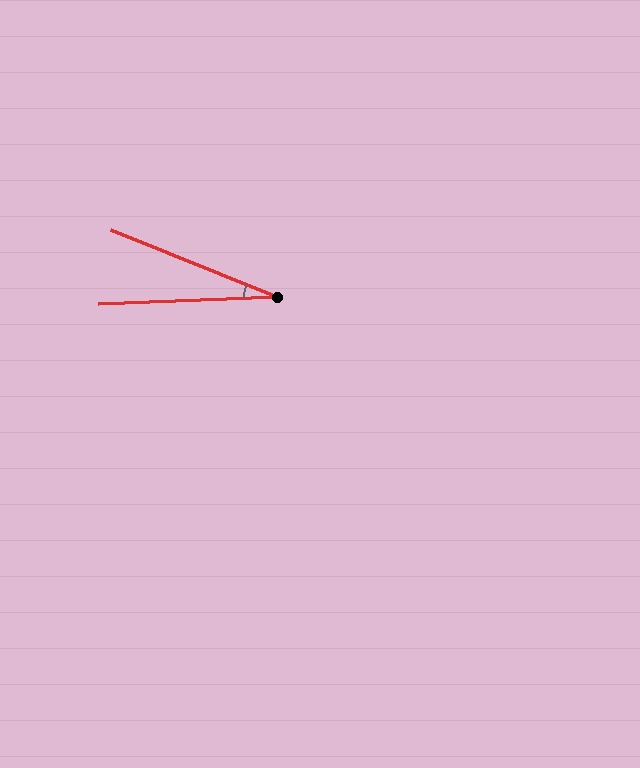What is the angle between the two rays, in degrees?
Approximately 24 degrees.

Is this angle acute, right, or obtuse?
It is acute.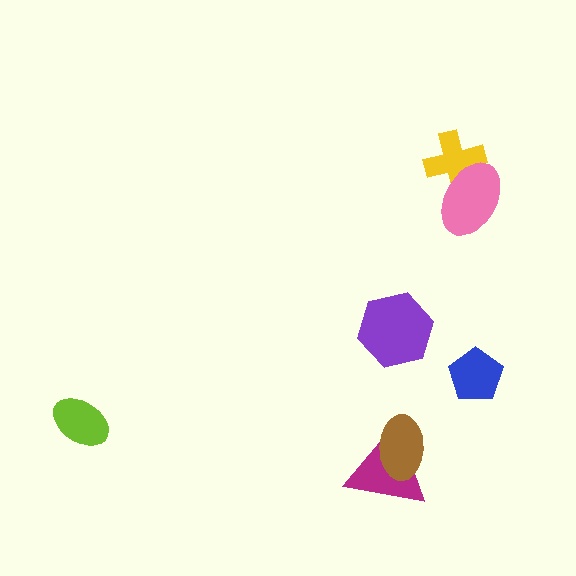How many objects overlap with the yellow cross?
1 object overlaps with the yellow cross.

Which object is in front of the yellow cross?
The pink ellipse is in front of the yellow cross.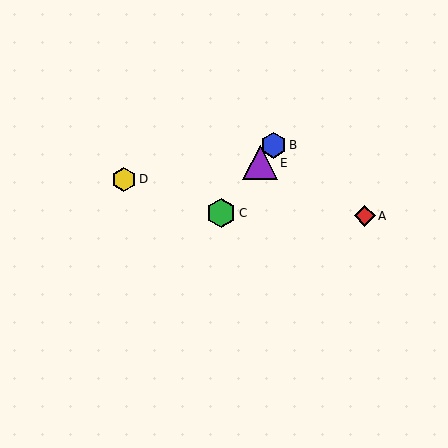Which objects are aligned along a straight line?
Objects B, C, E are aligned along a straight line.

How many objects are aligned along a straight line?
3 objects (B, C, E) are aligned along a straight line.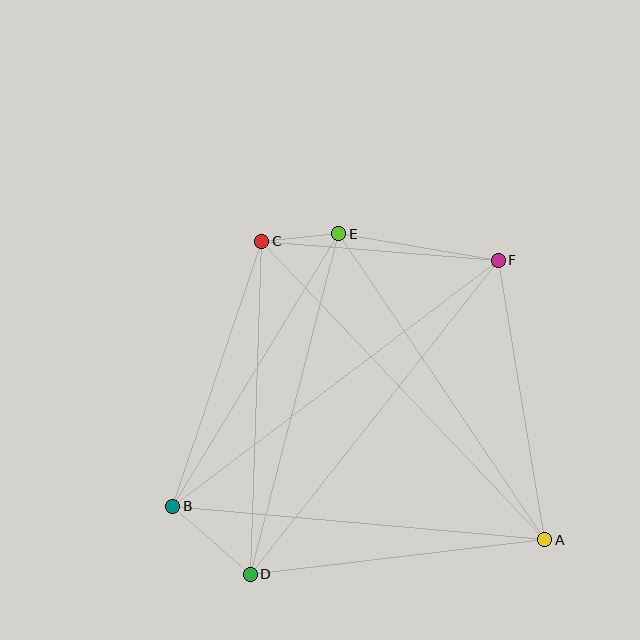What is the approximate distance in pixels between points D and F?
The distance between D and F is approximately 400 pixels.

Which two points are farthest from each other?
Points A and C are farthest from each other.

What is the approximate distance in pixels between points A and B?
The distance between A and B is approximately 374 pixels.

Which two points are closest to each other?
Points C and E are closest to each other.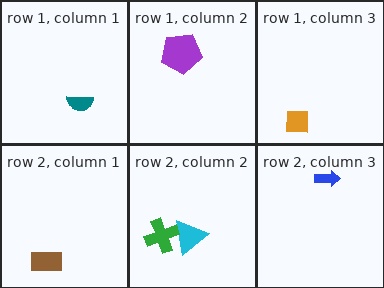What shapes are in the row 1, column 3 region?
The orange square.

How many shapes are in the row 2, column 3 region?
1.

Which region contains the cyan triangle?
The row 2, column 2 region.